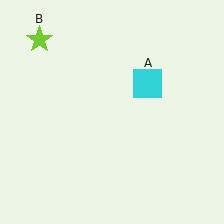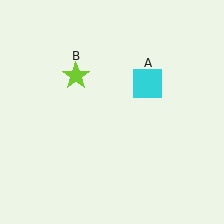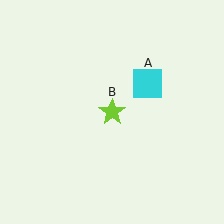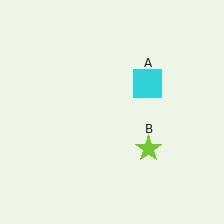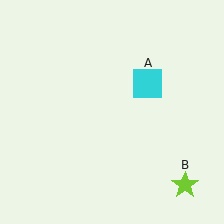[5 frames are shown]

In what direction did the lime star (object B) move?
The lime star (object B) moved down and to the right.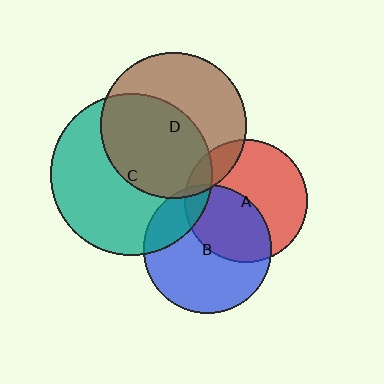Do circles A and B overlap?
Yes.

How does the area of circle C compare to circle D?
Approximately 1.2 times.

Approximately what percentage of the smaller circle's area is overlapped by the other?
Approximately 40%.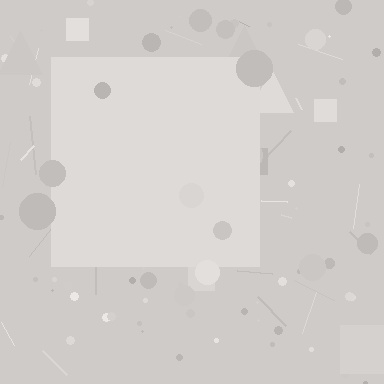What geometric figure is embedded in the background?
A square is embedded in the background.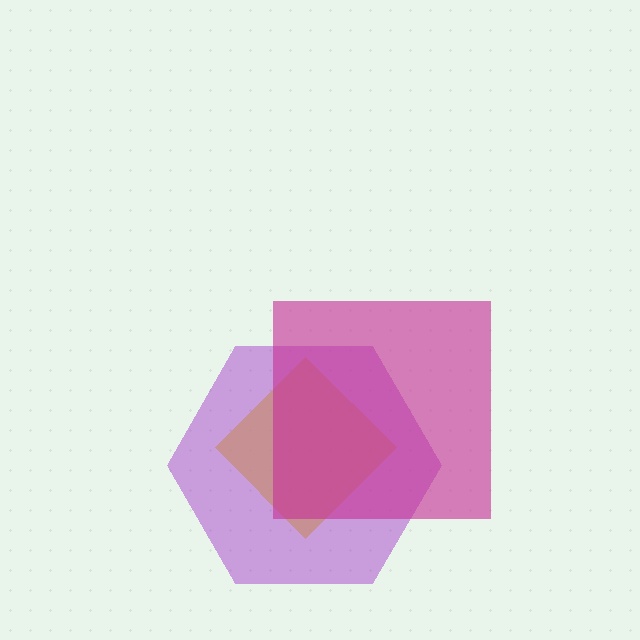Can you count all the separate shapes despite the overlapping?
Yes, there are 3 separate shapes.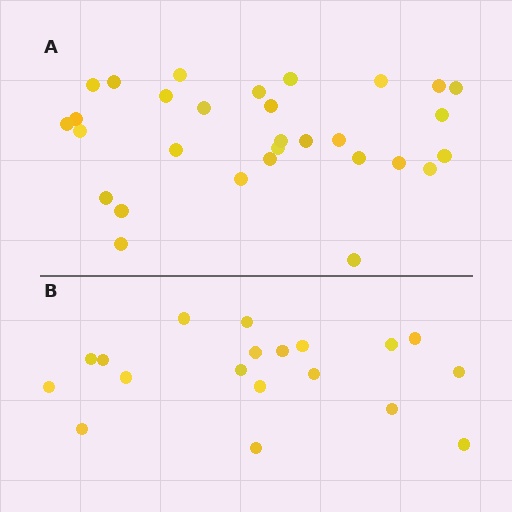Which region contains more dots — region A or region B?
Region A (the top region) has more dots.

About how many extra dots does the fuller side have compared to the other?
Region A has roughly 12 or so more dots than region B.